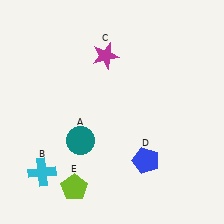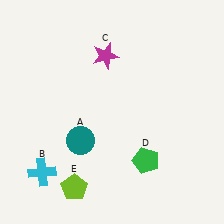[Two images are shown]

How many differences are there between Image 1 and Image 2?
There is 1 difference between the two images.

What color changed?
The pentagon (D) changed from blue in Image 1 to green in Image 2.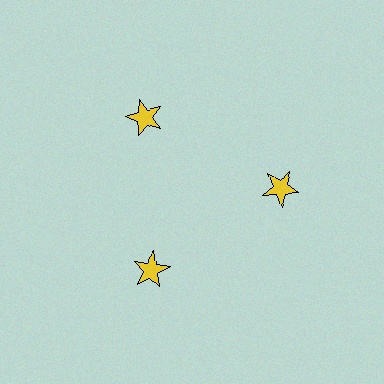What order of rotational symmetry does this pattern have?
This pattern has 3-fold rotational symmetry.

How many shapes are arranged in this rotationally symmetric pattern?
There are 3 shapes, arranged in 3 groups of 1.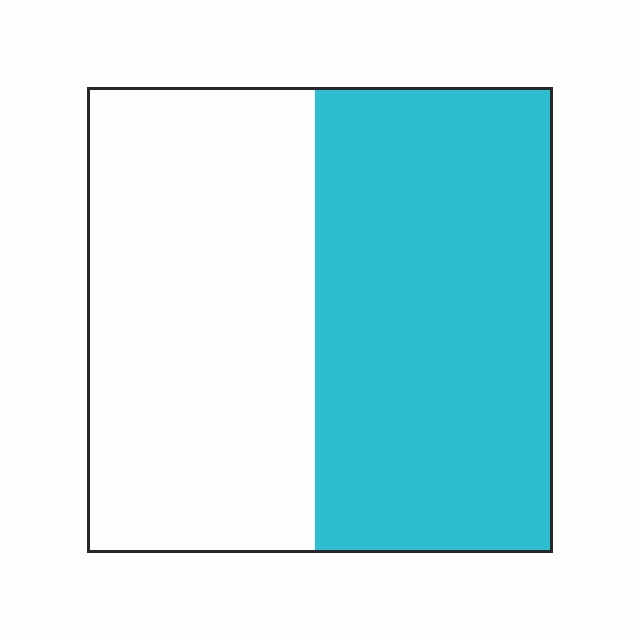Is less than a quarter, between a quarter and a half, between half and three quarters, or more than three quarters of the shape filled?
Between half and three quarters.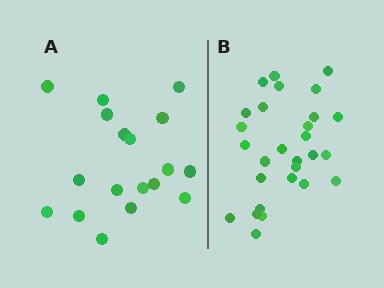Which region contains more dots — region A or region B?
Region B (the right region) has more dots.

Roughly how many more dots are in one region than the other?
Region B has roughly 10 or so more dots than region A.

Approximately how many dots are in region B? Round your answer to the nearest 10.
About 30 dots. (The exact count is 28, which rounds to 30.)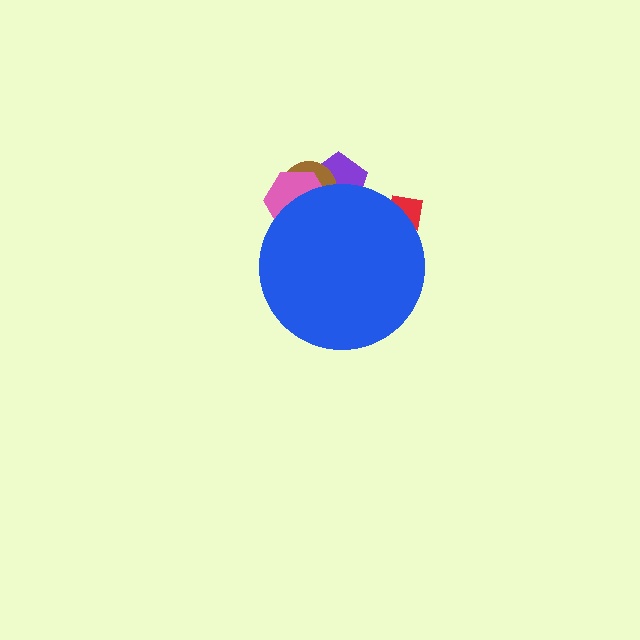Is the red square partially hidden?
Yes, the red square is partially hidden behind the blue circle.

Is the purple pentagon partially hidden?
Yes, the purple pentagon is partially hidden behind the blue circle.